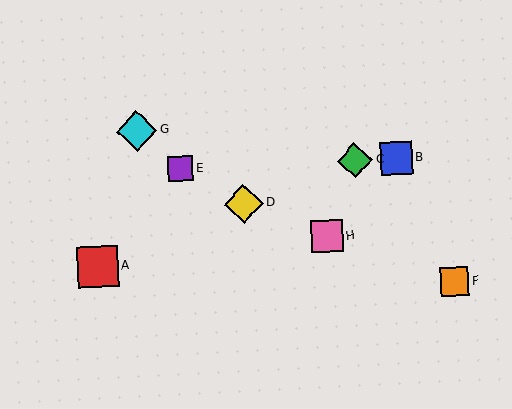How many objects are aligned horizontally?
3 objects (B, C, E) are aligned horizontally.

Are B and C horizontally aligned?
Yes, both are at y≈158.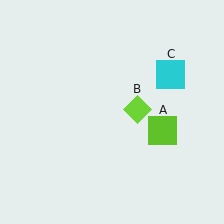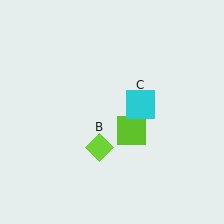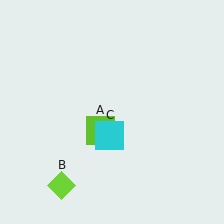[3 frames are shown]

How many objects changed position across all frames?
3 objects changed position: lime square (object A), lime diamond (object B), cyan square (object C).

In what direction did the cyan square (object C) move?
The cyan square (object C) moved down and to the left.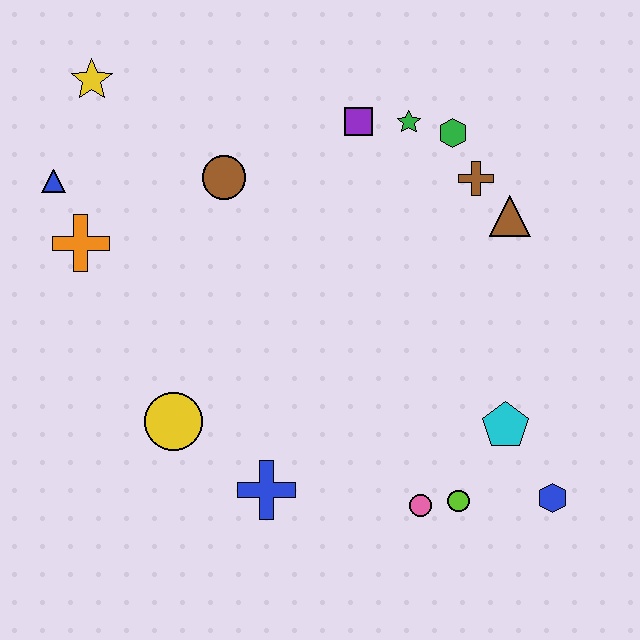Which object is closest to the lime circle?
The pink circle is closest to the lime circle.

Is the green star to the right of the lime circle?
No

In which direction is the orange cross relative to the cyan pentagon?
The orange cross is to the left of the cyan pentagon.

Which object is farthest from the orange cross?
The blue hexagon is farthest from the orange cross.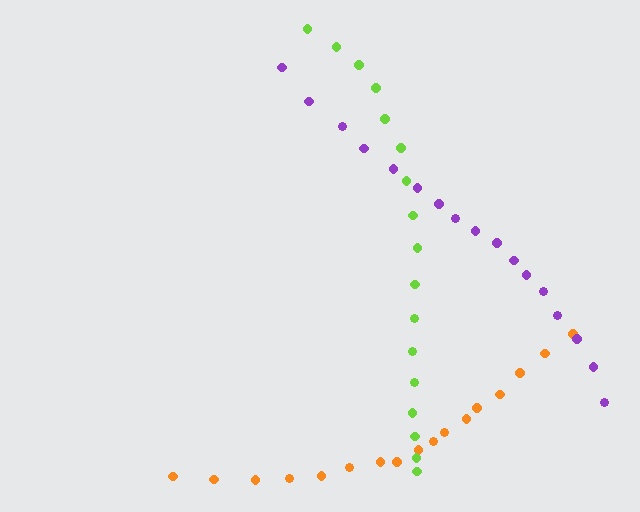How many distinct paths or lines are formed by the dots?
There are 3 distinct paths.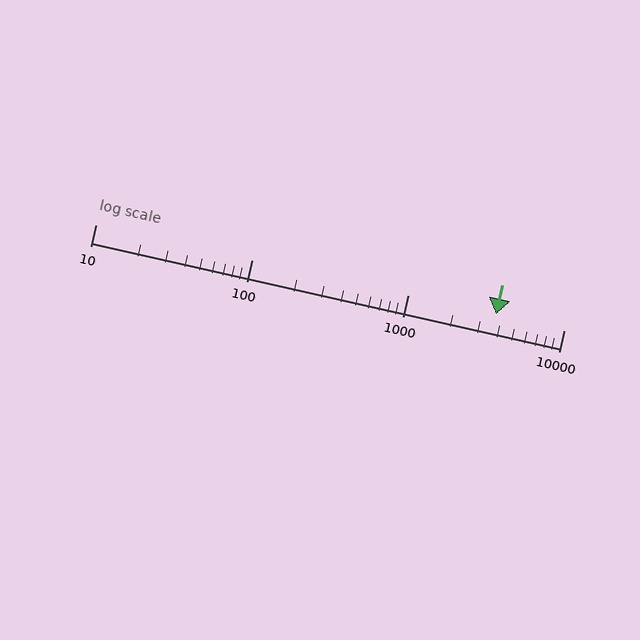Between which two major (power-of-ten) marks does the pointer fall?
The pointer is between 1000 and 10000.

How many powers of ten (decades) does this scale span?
The scale spans 3 decades, from 10 to 10000.